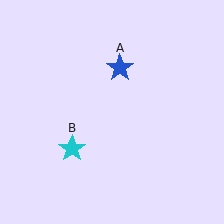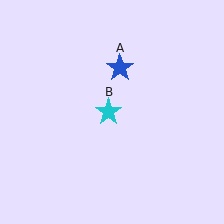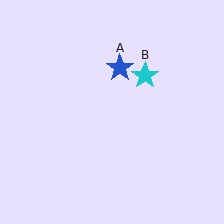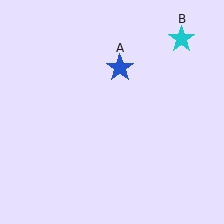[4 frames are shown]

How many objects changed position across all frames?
1 object changed position: cyan star (object B).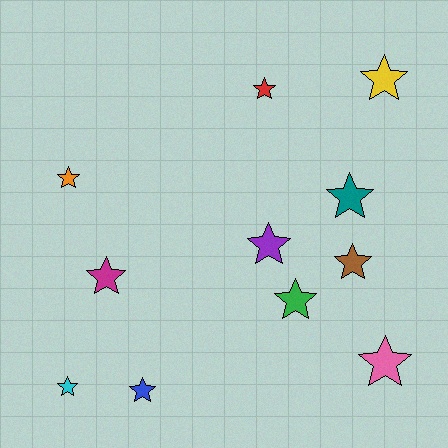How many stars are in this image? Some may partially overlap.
There are 11 stars.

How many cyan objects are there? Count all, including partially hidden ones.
There is 1 cyan object.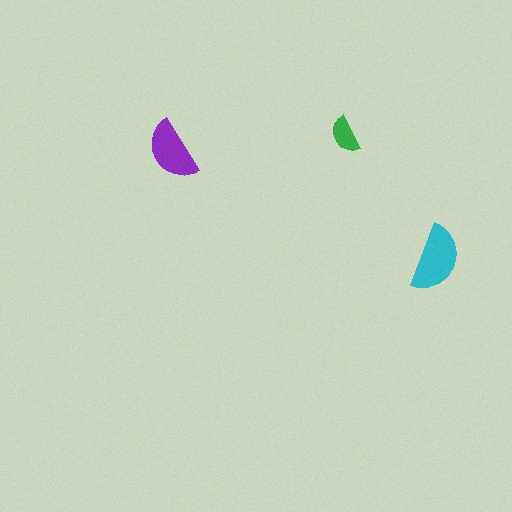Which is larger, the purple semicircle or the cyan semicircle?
The cyan one.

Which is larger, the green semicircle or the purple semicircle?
The purple one.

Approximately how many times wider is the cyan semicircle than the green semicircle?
About 2 times wider.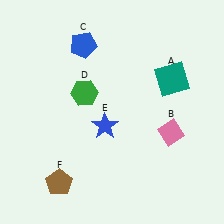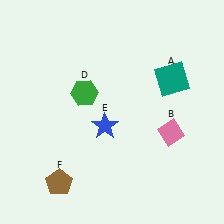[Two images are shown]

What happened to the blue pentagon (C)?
The blue pentagon (C) was removed in Image 2. It was in the top-left area of Image 1.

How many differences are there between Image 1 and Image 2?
There is 1 difference between the two images.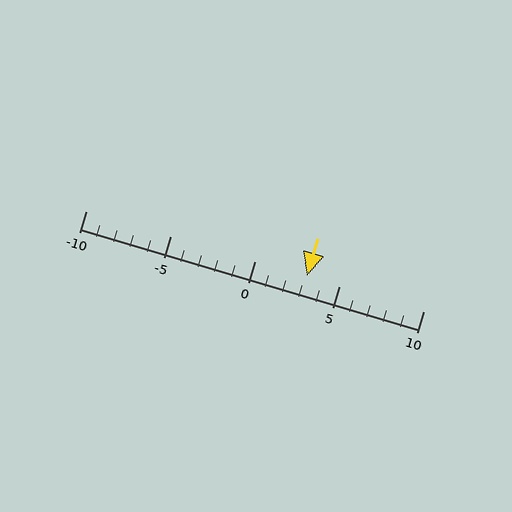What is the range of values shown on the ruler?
The ruler shows values from -10 to 10.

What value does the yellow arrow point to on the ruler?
The yellow arrow points to approximately 3.